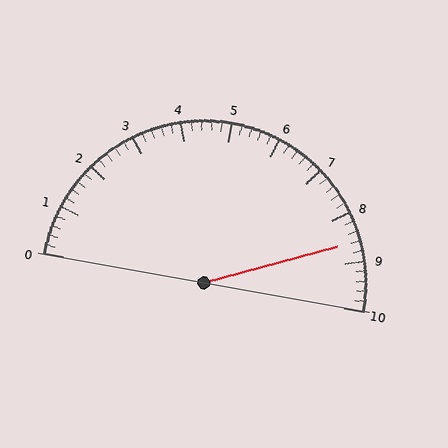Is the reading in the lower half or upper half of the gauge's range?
The reading is in the upper half of the range (0 to 10).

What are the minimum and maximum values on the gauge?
The gauge ranges from 0 to 10.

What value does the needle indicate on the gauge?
The needle indicates approximately 8.6.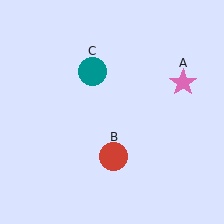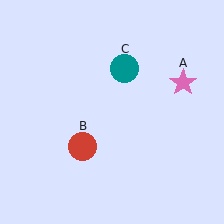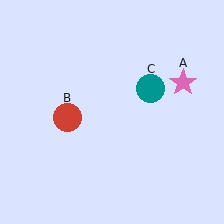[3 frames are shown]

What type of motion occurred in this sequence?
The red circle (object B), teal circle (object C) rotated clockwise around the center of the scene.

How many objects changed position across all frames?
2 objects changed position: red circle (object B), teal circle (object C).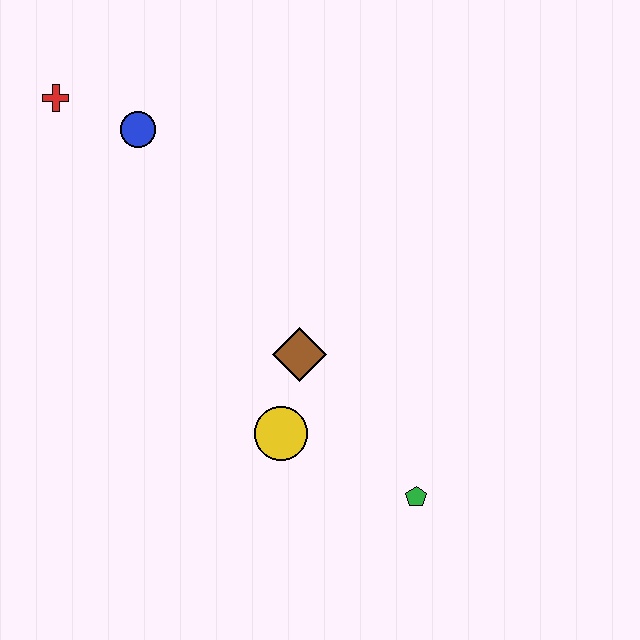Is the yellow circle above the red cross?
No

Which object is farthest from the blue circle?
The green pentagon is farthest from the blue circle.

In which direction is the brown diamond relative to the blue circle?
The brown diamond is below the blue circle.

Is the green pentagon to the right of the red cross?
Yes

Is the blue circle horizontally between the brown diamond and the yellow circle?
No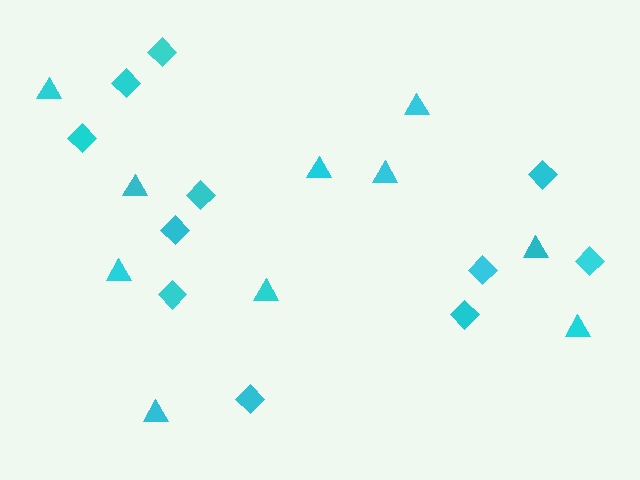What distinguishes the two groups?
There are 2 groups: one group of diamonds (11) and one group of triangles (10).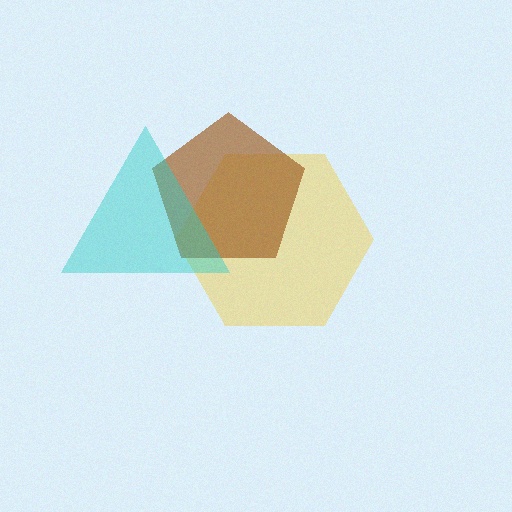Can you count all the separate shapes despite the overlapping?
Yes, there are 3 separate shapes.